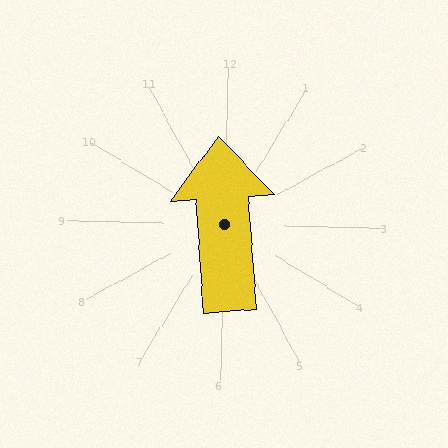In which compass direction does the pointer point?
North.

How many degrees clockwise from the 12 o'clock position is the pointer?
Approximately 355 degrees.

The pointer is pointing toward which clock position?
Roughly 12 o'clock.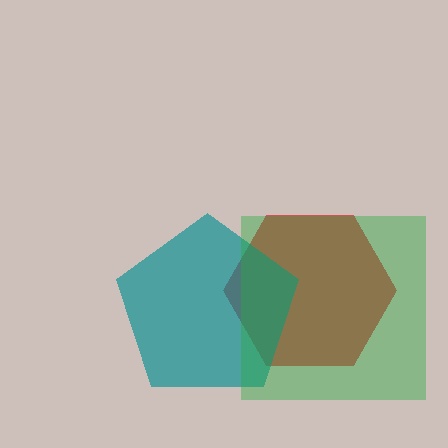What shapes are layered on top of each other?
The layered shapes are: a red hexagon, a teal pentagon, a green square.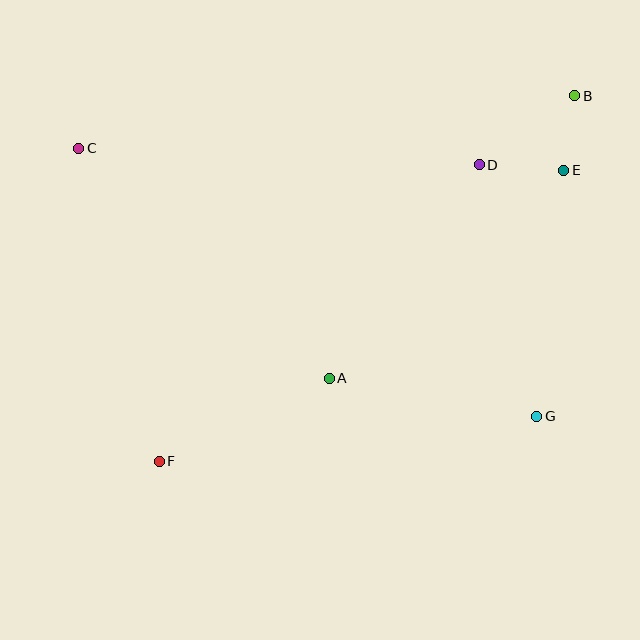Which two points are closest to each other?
Points B and E are closest to each other.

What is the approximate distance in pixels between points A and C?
The distance between A and C is approximately 340 pixels.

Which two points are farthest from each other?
Points B and F are farthest from each other.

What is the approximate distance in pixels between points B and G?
The distance between B and G is approximately 323 pixels.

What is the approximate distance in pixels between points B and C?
The distance between B and C is approximately 499 pixels.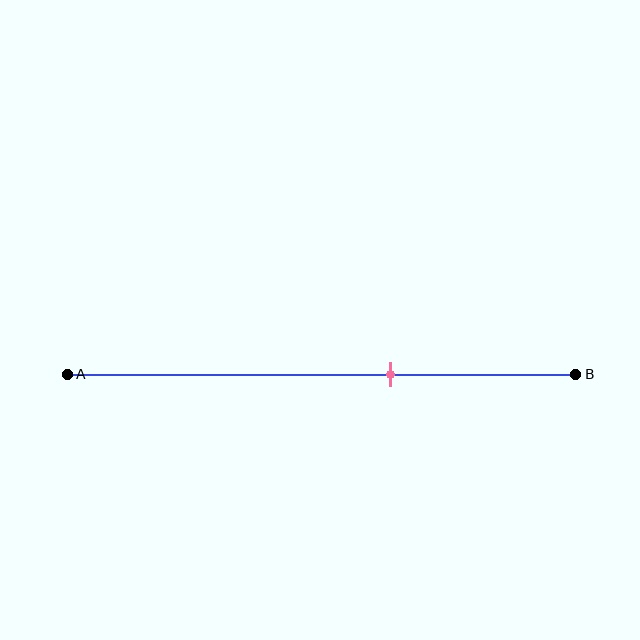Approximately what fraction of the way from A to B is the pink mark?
The pink mark is approximately 65% of the way from A to B.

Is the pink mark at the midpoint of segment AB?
No, the mark is at about 65% from A, not at the 50% midpoint.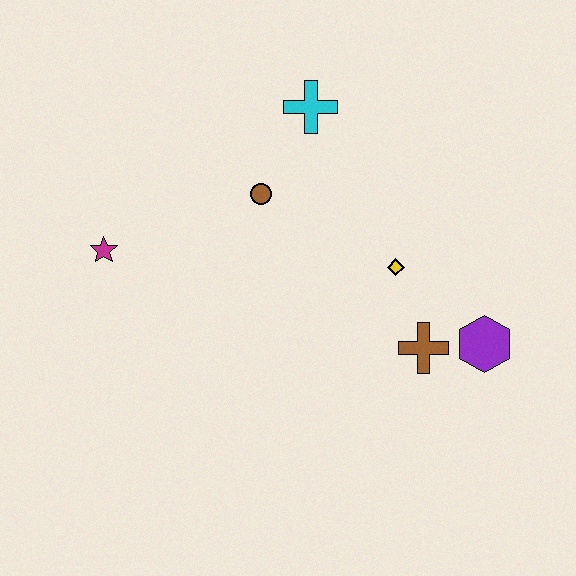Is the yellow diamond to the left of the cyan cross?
No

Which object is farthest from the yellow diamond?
The magenta star is farthest from the yellow diamond.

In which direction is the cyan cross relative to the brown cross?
The cyan cross is above the brown cross.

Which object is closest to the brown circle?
The cyan cross is closest to the brown circle.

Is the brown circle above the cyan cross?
No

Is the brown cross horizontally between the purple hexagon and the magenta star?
Yes